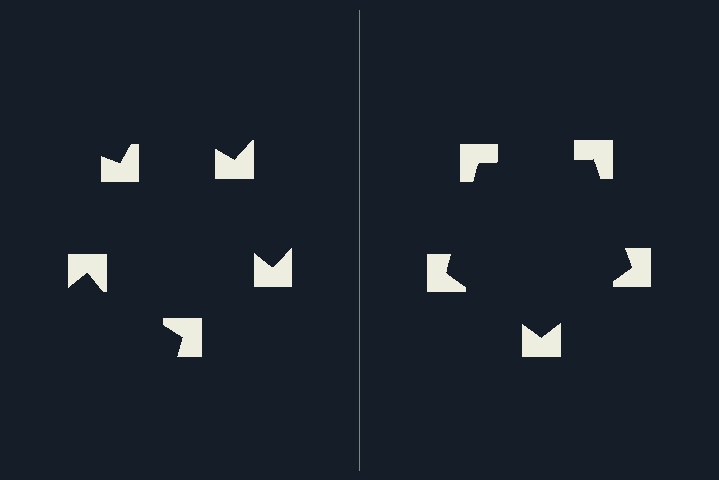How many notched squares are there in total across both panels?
10 — 5 on each side.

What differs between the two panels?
The notched squares are positioned identically on both sides; only the wedge orientations differ. On the right they align to a pentagon; on the left they are misaligned.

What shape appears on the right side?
An illusory pentagon.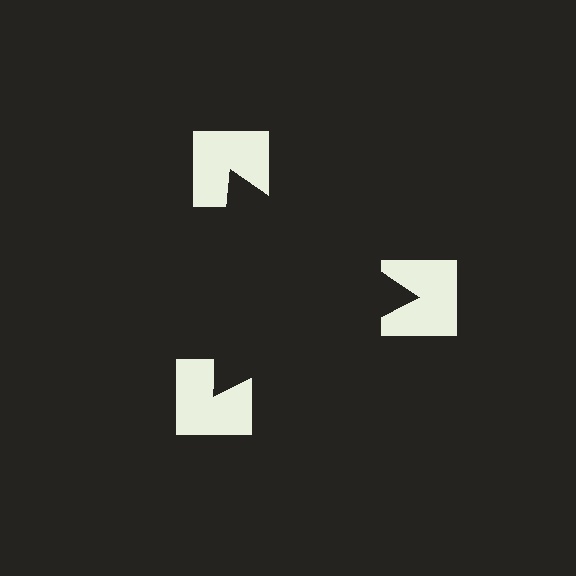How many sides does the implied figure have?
3 sides.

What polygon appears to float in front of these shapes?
An illusory triangle — its edges are inferred from the aligned wedge cuts in the notched squares, not physically drawn.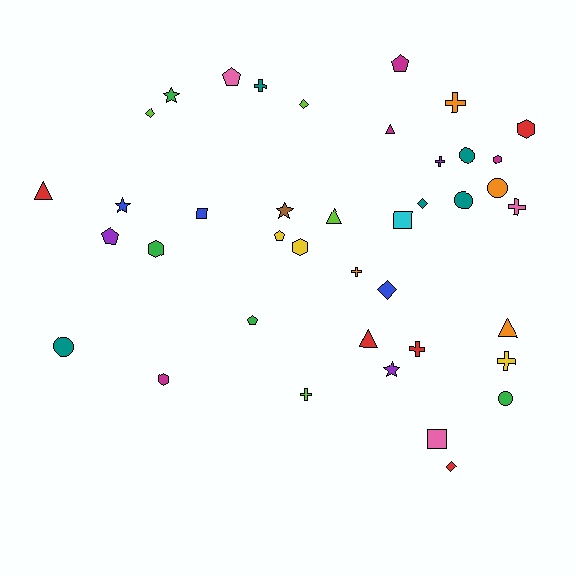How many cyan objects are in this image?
There is 1 cyan object.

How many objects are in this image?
There are 40 objects.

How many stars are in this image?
There are 4 stars.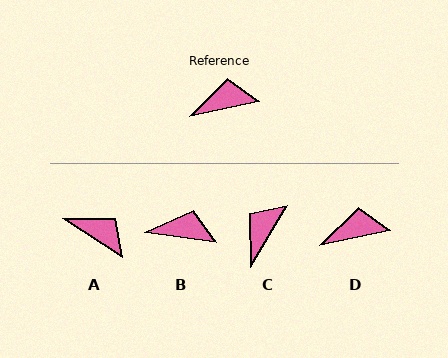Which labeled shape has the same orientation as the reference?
D.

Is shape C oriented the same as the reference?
No, it is off by about 47 degrees.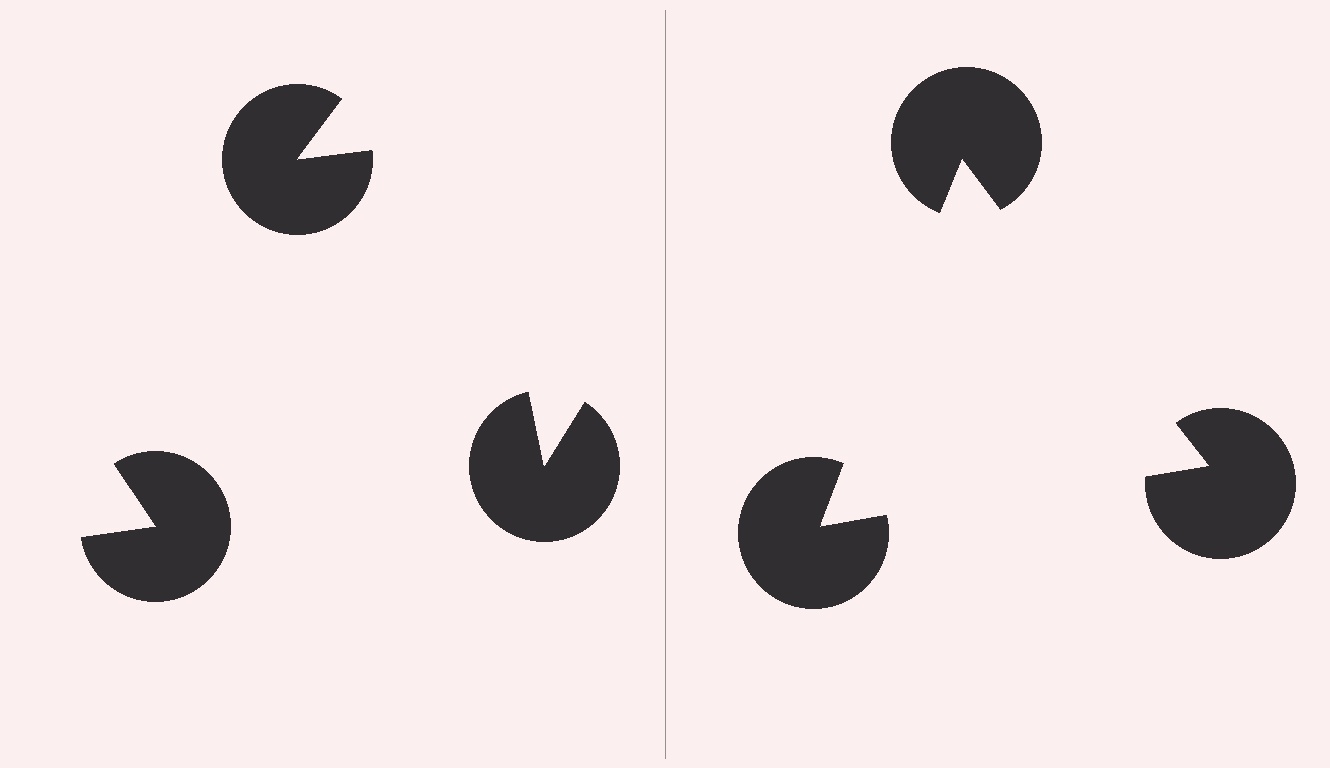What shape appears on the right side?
An illusory triangle.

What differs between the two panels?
The pac-man discs are positioned identically on both sides; only the wedge orientations differ. On the right they align to a triangle; on the left they are misaligned.